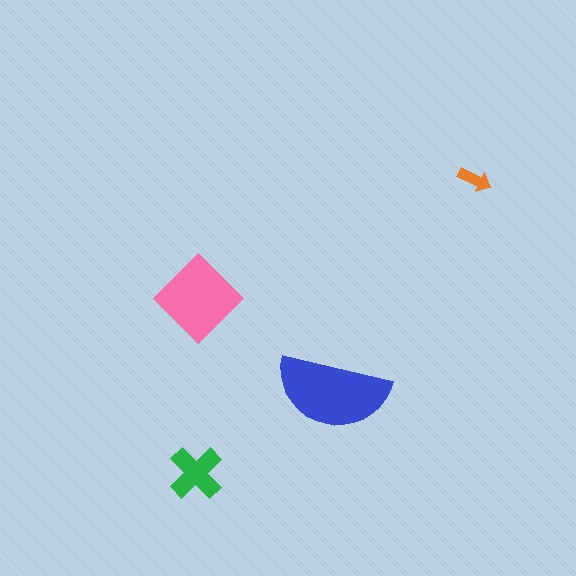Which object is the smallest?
The orange arrow.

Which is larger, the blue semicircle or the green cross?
The blue semicircle.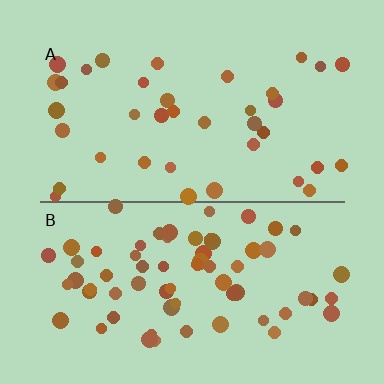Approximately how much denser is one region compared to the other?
Approximately 1.8× — region B over region A.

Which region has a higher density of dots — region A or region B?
B (the bottom).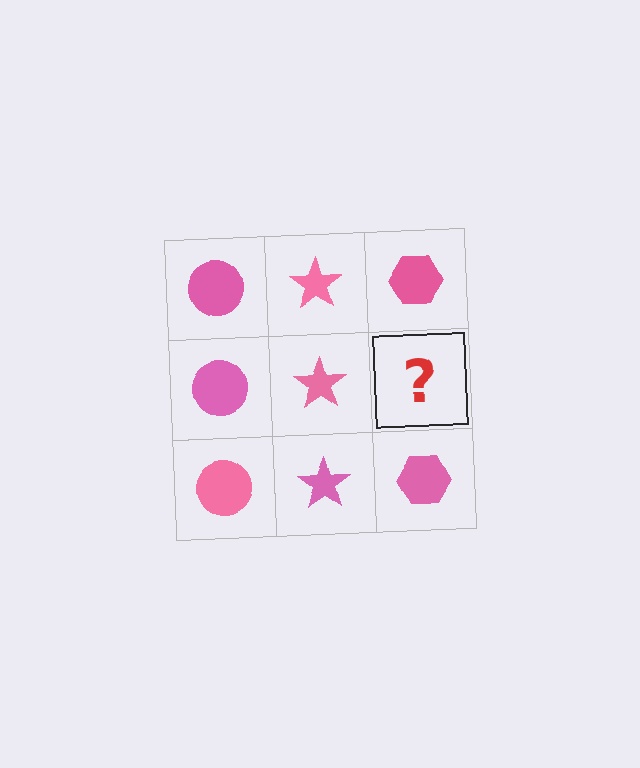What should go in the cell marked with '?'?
The missing cell should contain a pink hexagon.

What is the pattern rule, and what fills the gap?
The rule is that each column has a consistent shape. The gap should be filled with a pink hexagon.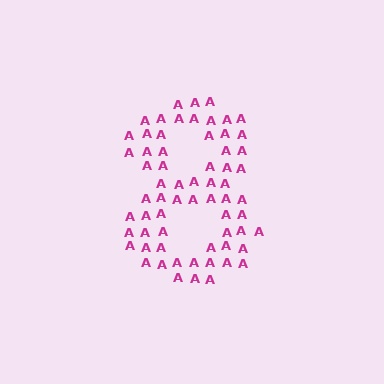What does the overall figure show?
The overall figure shows the digit 8.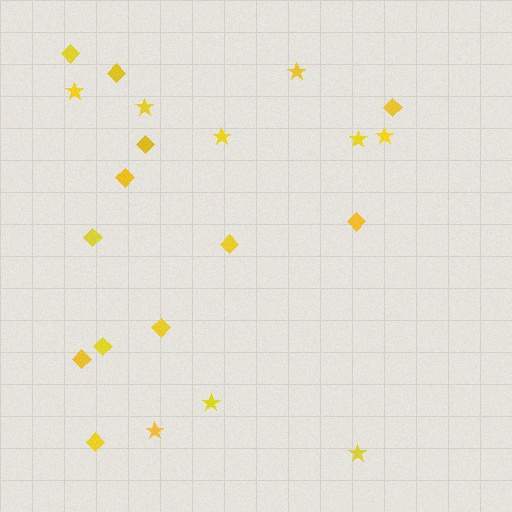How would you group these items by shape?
There are 2 groups: one group of stars (9) and one group of diamonds (12).